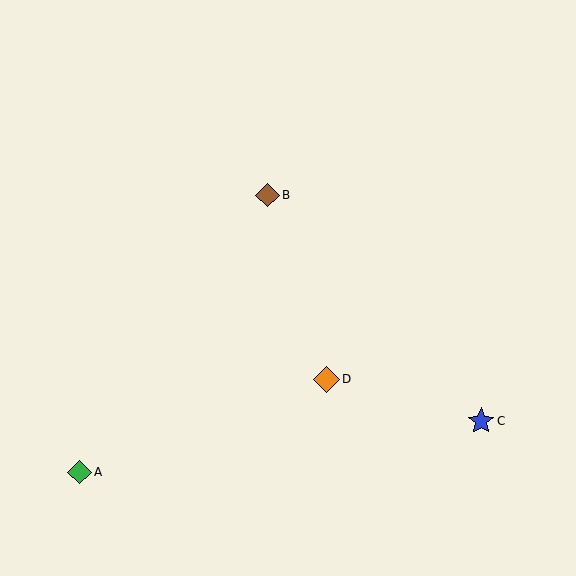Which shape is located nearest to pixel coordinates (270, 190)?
The brown diamond (labeled B) at (268, 195) is nearest to that location.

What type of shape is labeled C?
Shape C is a blue star.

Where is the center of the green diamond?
The center of the green diamond is at (80, 472).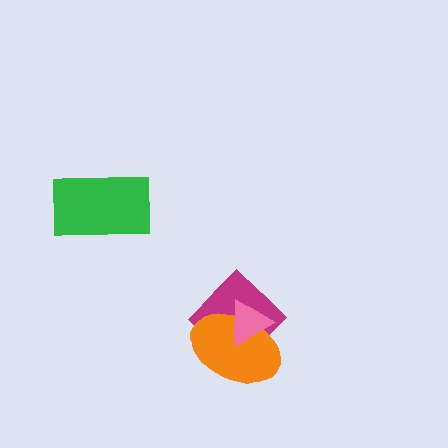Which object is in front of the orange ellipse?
The pink triangle is in front of the orange ellipse.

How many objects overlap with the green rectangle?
0 objects overlap with the green rectangle.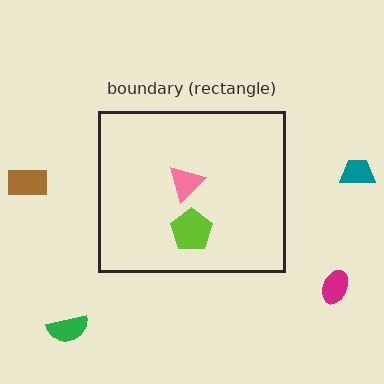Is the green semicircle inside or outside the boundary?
Outside.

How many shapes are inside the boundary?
2 inside, 4 outside.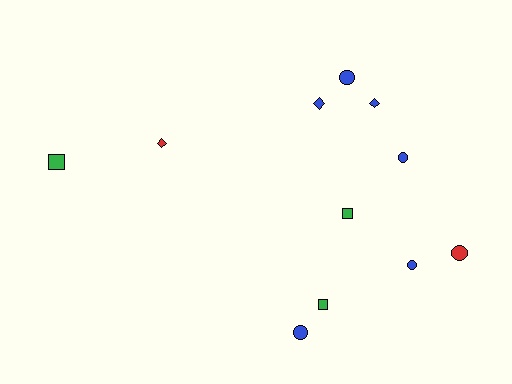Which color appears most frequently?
Blue, with 6 objects.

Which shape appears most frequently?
Circle, with 5 objects.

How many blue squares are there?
There are no blue squares.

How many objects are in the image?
There are 11 objects.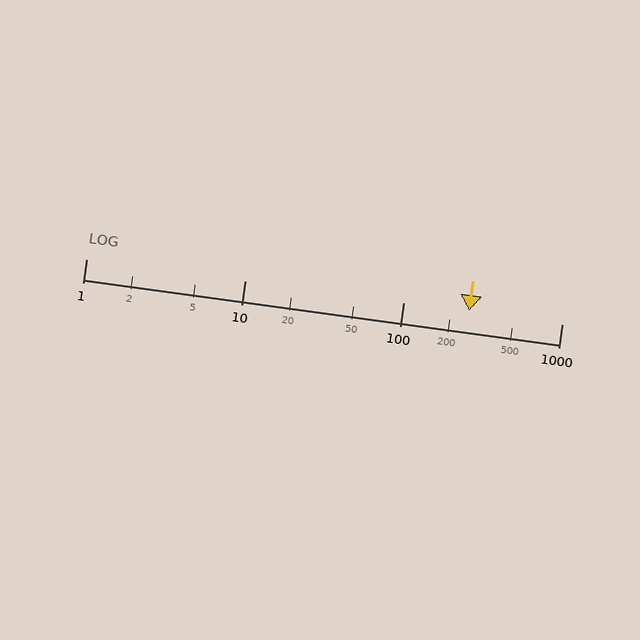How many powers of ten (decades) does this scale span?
The scale spans 3 decades, from 1 to 1000.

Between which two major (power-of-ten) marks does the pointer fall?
The pointer is between 100 and 1000.